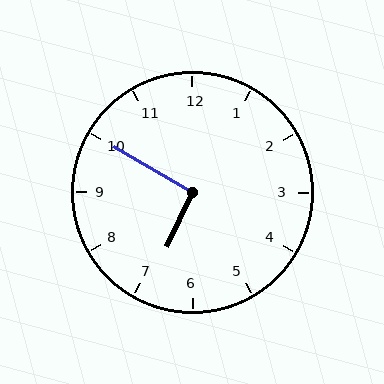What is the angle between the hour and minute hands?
Approximately 95 degrees.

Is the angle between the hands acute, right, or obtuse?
It is right.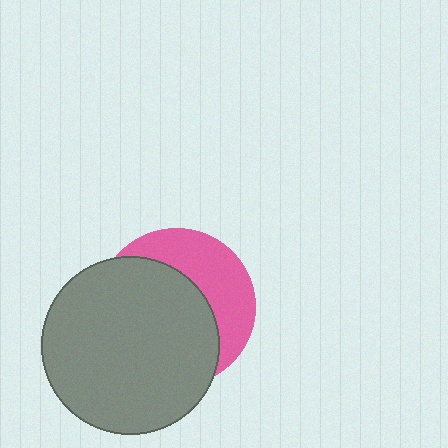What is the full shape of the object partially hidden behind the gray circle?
The partially hidden object is a pink circle.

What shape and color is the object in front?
The object in front is a gray circle.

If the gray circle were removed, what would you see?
You would see the complete pink circle.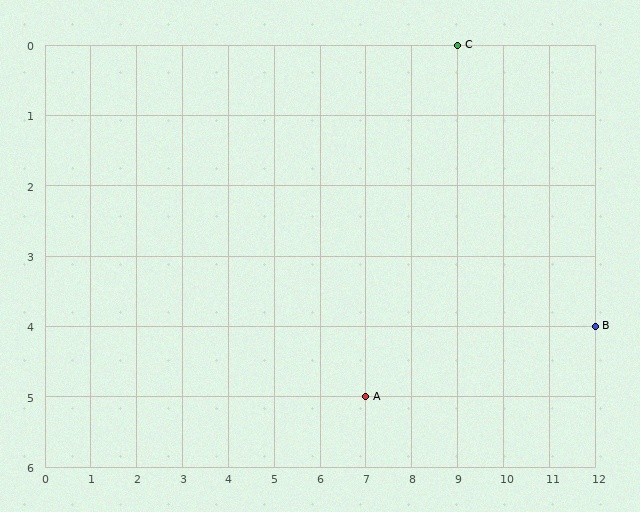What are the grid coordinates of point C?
Point C is at grid coordinates (9, 0).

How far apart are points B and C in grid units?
Points B and C are 3 columns and 4 rows apart (about 5.0 grid units diagonally).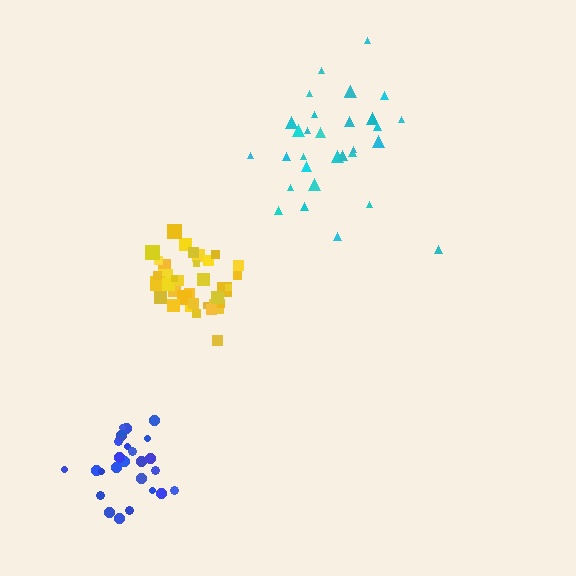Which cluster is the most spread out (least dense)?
Cyan.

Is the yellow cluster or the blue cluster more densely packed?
Yellow.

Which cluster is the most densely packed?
Yellow.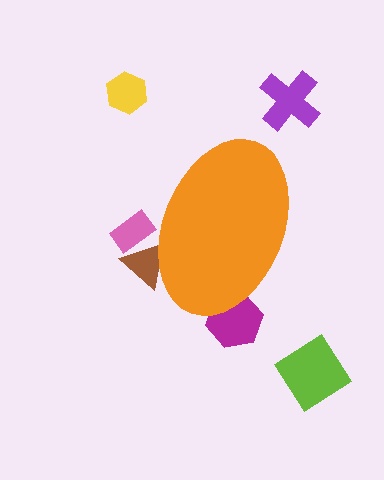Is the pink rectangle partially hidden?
Yes, the pink rectangle is partially hidden behind the orange ellipse.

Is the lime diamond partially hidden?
No, the lime diamond is fully visible.